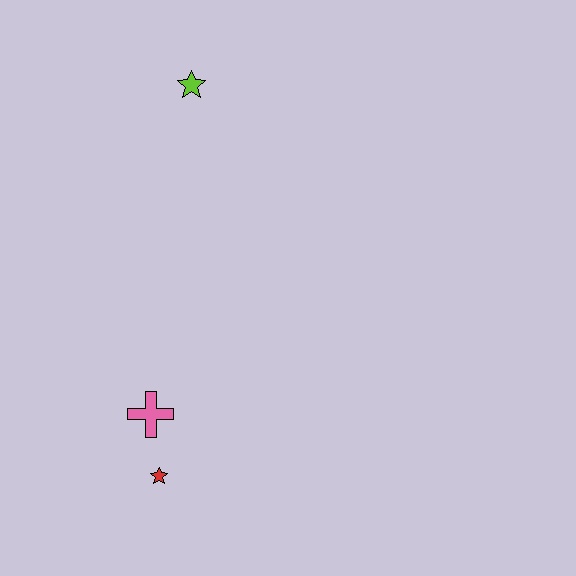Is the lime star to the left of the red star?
No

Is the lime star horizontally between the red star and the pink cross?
No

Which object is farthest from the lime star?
The red star is farthest from the lime star.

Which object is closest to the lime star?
The pink cross is closest to the lime star.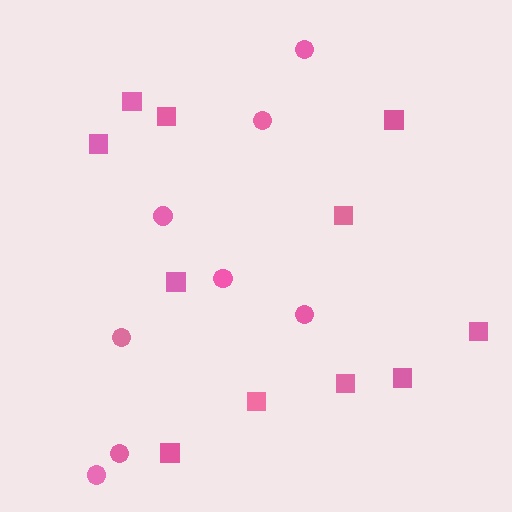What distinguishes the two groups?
There are 2 groups: one group of squares (11) and one group of circles (8).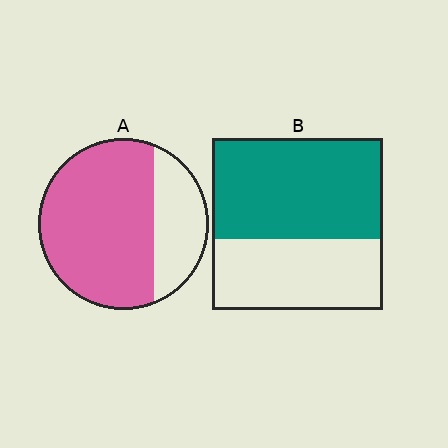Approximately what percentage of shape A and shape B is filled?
A is approximately 70% and B is approximately 60%.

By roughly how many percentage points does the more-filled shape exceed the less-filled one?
By roughly 15 percentage points (A over B).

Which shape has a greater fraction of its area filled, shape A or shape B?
Shape A.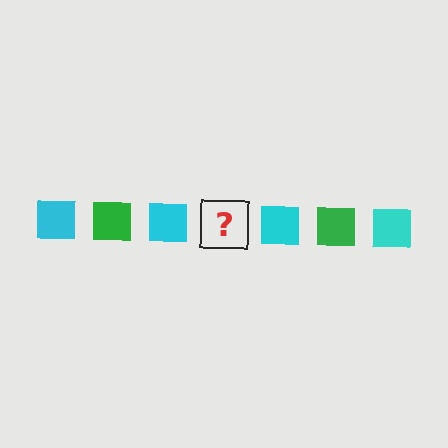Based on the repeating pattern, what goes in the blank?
The blank should be a green square.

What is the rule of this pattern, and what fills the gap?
The rule is that the pattern cycles through cyan, green squares. The gap should be filled with a green square.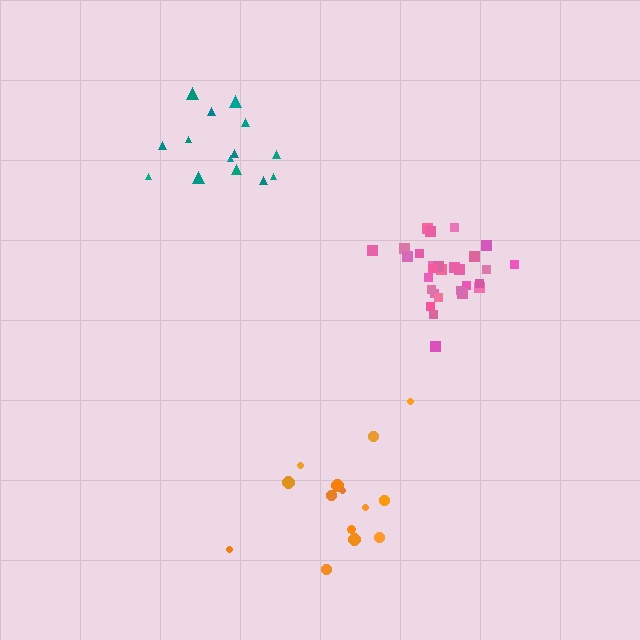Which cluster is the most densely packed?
Pink.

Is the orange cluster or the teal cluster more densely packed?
Teal.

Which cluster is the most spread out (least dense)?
Orange.